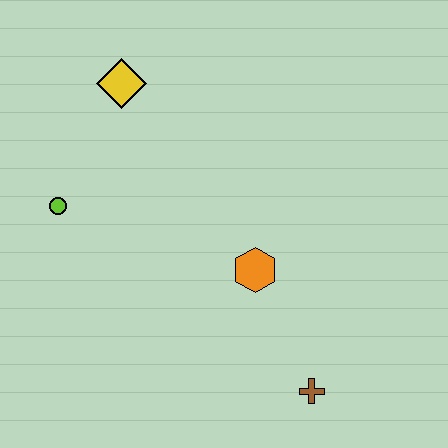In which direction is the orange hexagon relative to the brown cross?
The orange hexagon is above the brown cross.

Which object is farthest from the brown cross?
The yellow diamond is farthest from the brown cross.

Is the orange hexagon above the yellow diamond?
No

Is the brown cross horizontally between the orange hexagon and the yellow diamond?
No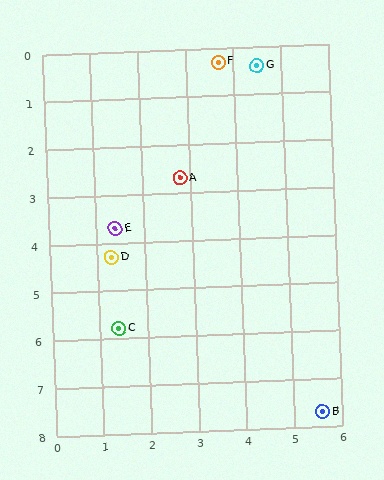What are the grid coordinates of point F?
Point F is at approximately (3.7, 0.3).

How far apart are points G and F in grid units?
Points G and F are about 0.8 grid units apart.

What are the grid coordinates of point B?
Point B is at approximately (5.6, 7.7).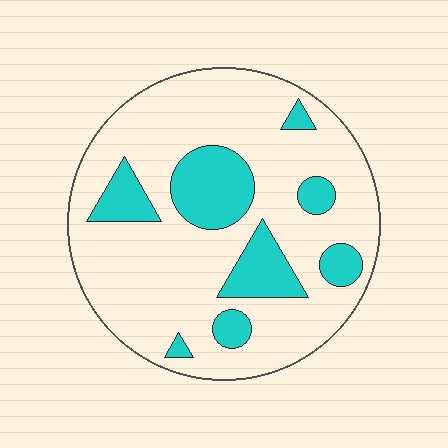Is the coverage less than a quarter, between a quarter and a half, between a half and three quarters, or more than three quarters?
Less than a quarter.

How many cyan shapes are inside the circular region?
8.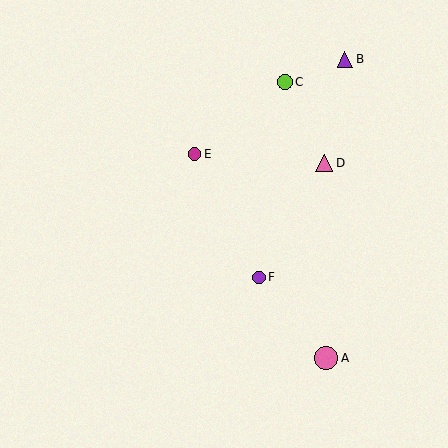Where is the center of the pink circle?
The center of the pink circle is at (326, 358).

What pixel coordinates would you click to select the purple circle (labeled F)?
Click at (259, 278) to select the purple circle F.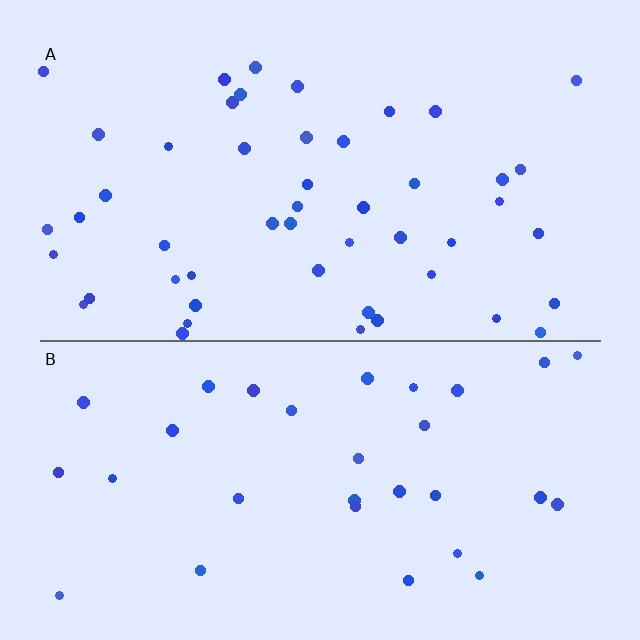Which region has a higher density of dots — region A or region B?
A (the top).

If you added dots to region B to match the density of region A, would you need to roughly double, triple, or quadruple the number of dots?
Approximately double.